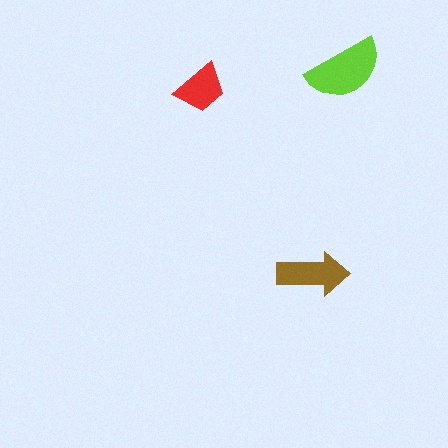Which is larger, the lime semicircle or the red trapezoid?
The lime semicircle.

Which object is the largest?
The lime semicircle.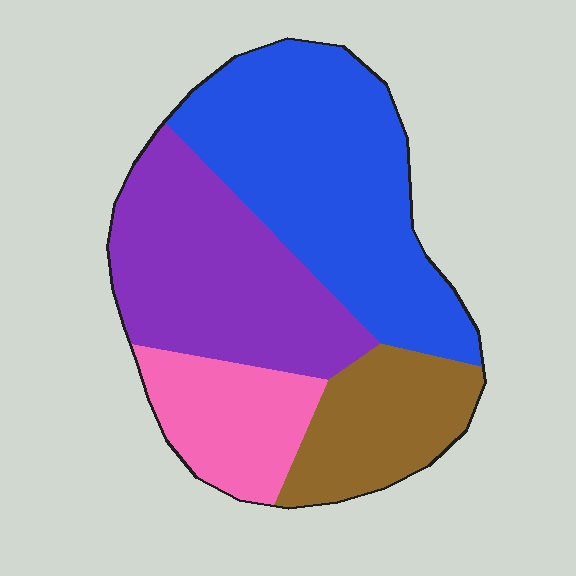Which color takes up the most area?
Blue, at roughly 40%.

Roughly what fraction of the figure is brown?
Brown covers roughly 15% of the figure.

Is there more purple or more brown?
Purple.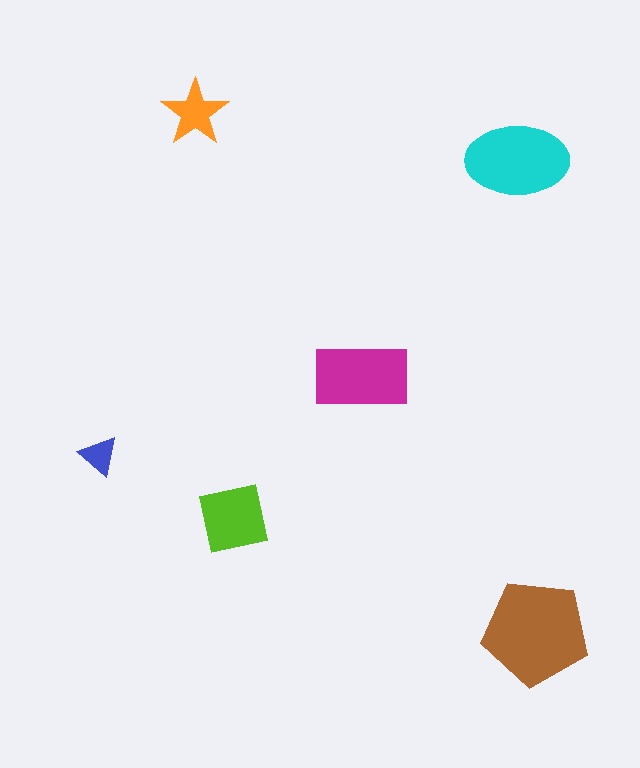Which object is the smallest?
The blue triangle.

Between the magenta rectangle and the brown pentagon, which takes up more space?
The brown pentagon.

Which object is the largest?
The brown pentagon.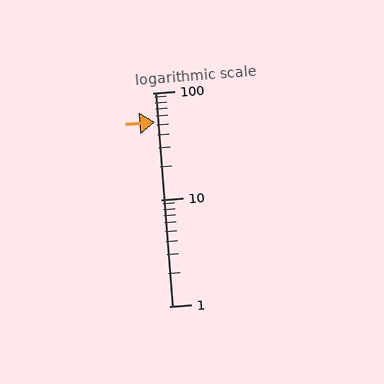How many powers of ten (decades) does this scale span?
The scale spans 2 decades, from 1 to 100.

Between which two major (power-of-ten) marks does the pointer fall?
The pointer is between 10 and 100.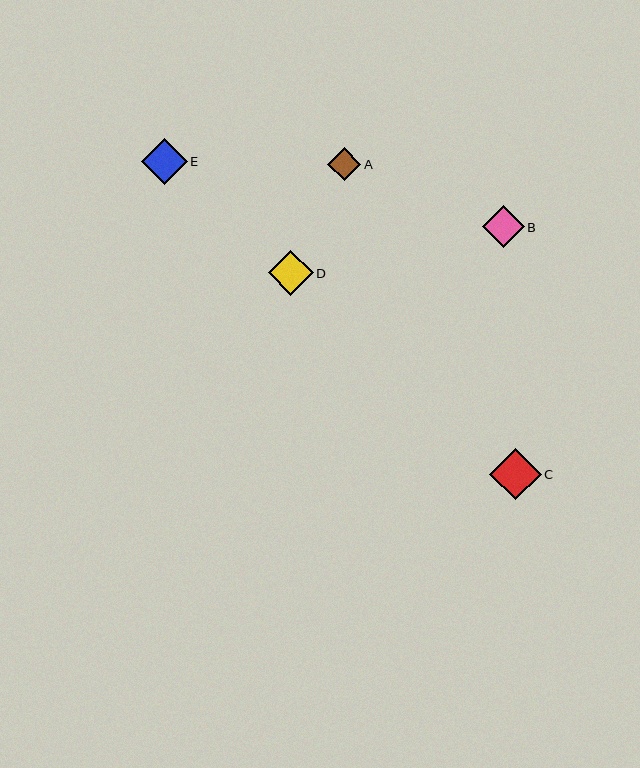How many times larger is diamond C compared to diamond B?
Diamond C is approximately 1.2 times the size of diamond B.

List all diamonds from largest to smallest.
From largest to smallest: C, E, D, B, A.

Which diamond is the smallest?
Diamond A is the smallest with a size of approximately 33 pixels.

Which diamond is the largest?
Diamond C is the largest with a size of approximately 51 pixels.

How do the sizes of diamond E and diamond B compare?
Diamond E and diamond B are approximately the same size.